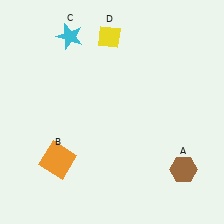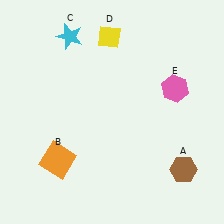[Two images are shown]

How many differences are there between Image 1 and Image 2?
There is 1 difference between the two images.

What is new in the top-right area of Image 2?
A pink hexagon (E) was added in the top-right area of Image 2.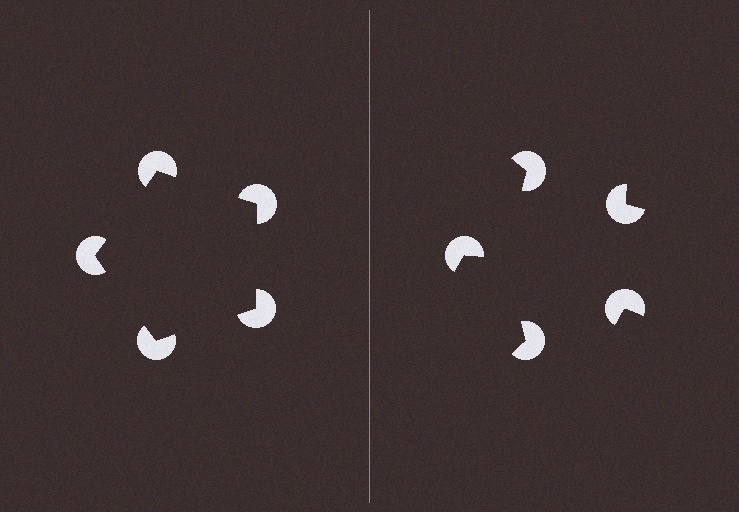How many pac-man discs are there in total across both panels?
10 — 5 on each side.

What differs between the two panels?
The pac-man discs are positioned identically on both sides; only the wedge orientations differ. On the left they align to a pentagon; on the right they are misaligned.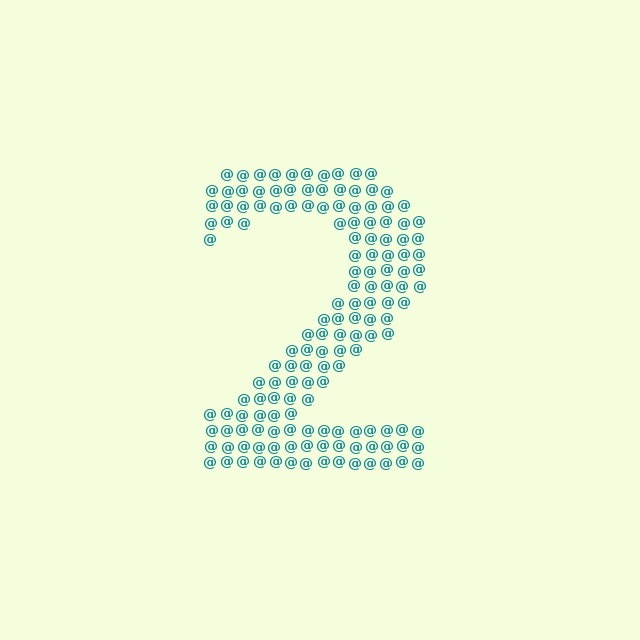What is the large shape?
The large shape is the digit 2.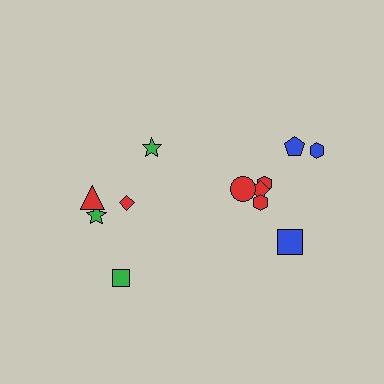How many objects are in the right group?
There are 7 objects.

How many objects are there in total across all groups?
There are 12 objects.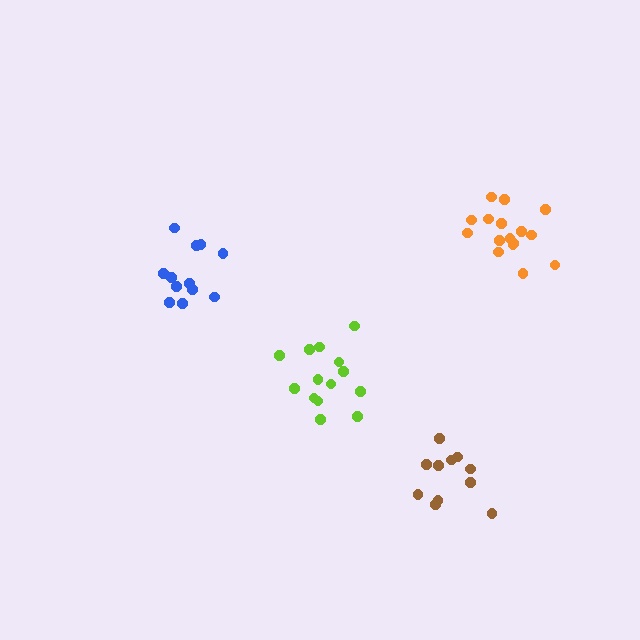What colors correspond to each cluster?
The clusters are colored: lime, orange, blue, brown.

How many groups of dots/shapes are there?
There are 4 groups.